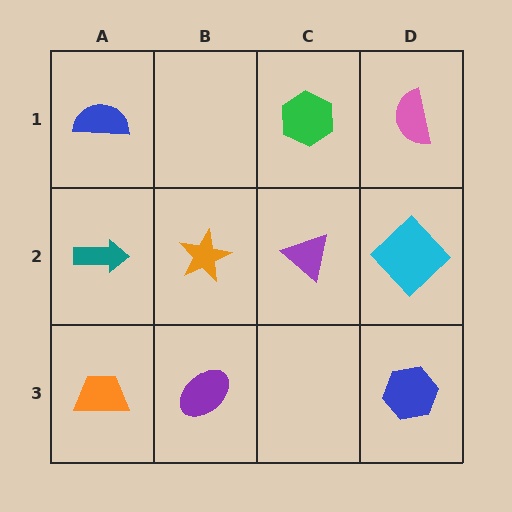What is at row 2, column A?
A teal arrow.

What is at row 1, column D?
A pink semicircle.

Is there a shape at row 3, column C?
No, that cell is empty.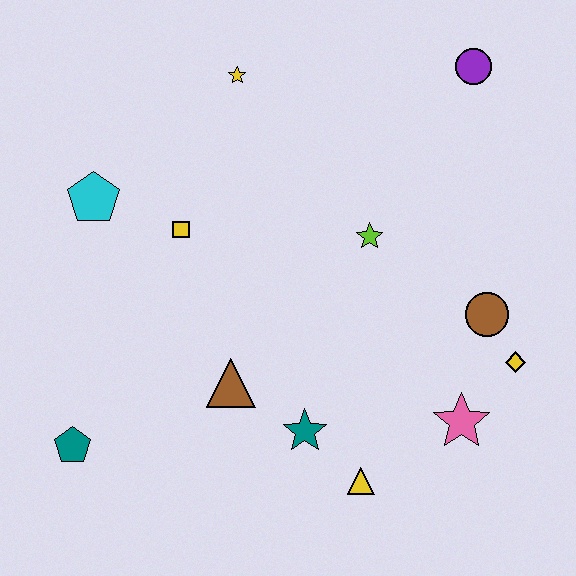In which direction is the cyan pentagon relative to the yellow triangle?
The cyan pentagon is above the yellow triangle.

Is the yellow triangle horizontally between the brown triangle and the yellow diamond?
Yes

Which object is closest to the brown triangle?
The teal star is closest to the brown triangle.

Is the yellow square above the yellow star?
No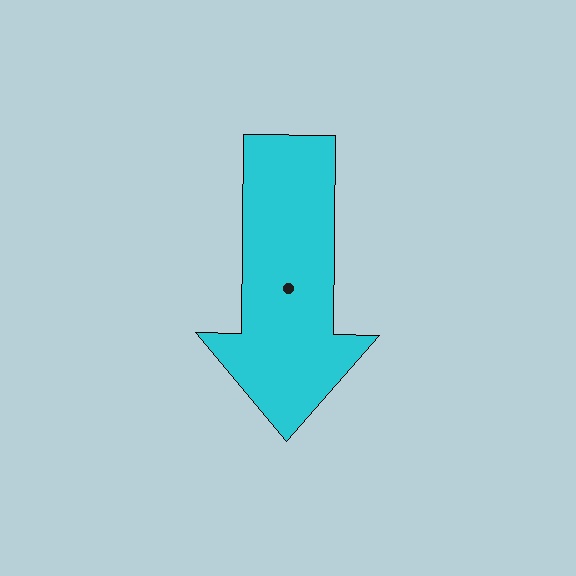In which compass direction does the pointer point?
South.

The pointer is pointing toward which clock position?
Roughly 6 o'clock.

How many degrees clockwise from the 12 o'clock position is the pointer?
Approximately 181 degrees.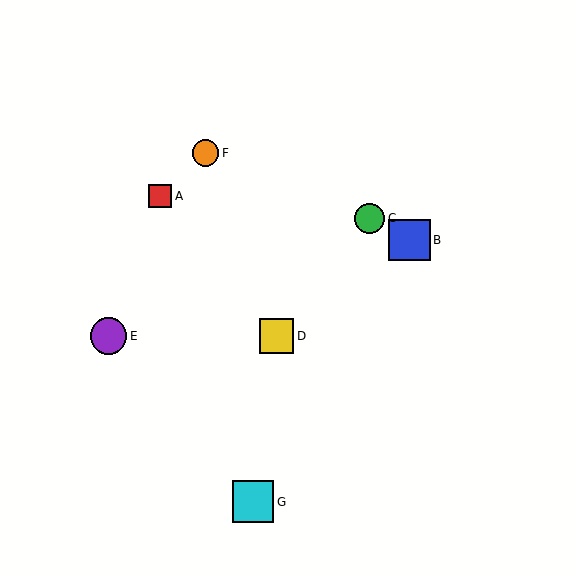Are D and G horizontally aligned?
No, D is at y≈336 and G is at y≈502.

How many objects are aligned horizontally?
2 objects (D, E) are aligned horizontally.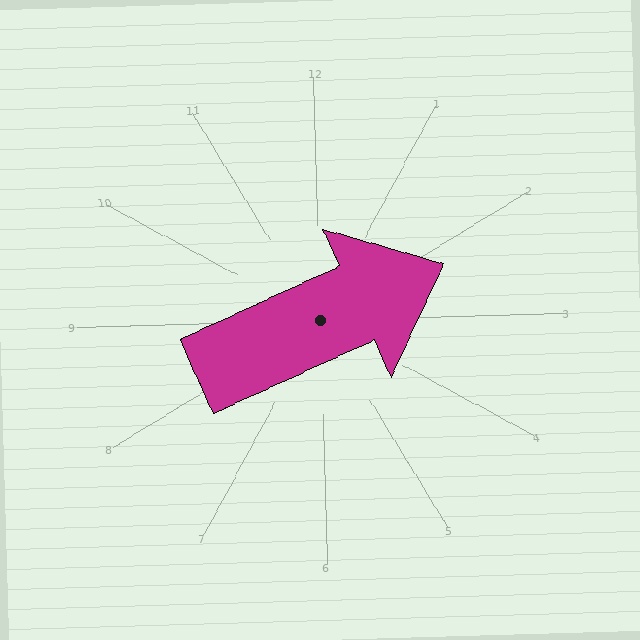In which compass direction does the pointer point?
Northeast.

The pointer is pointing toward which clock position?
Roughly 2 o'clock.